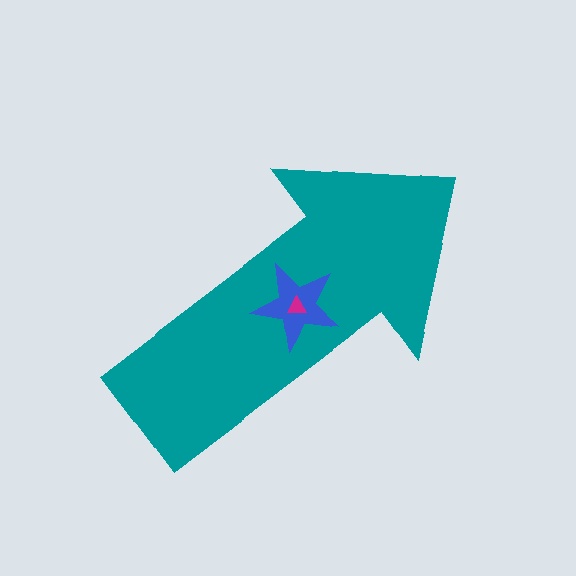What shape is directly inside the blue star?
The magenta triangle.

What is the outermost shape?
The teal arrow.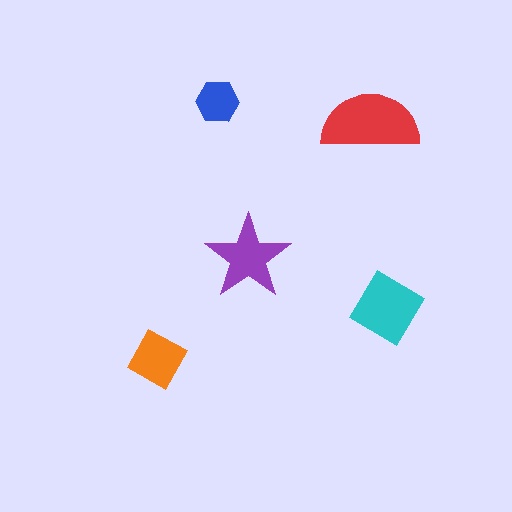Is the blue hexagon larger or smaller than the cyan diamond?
Smaller.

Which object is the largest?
The red semicircle.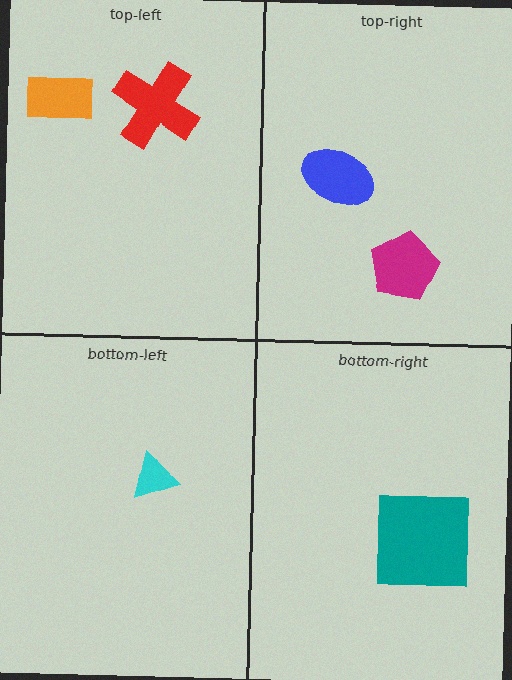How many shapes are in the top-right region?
2.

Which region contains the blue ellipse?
The top-right region.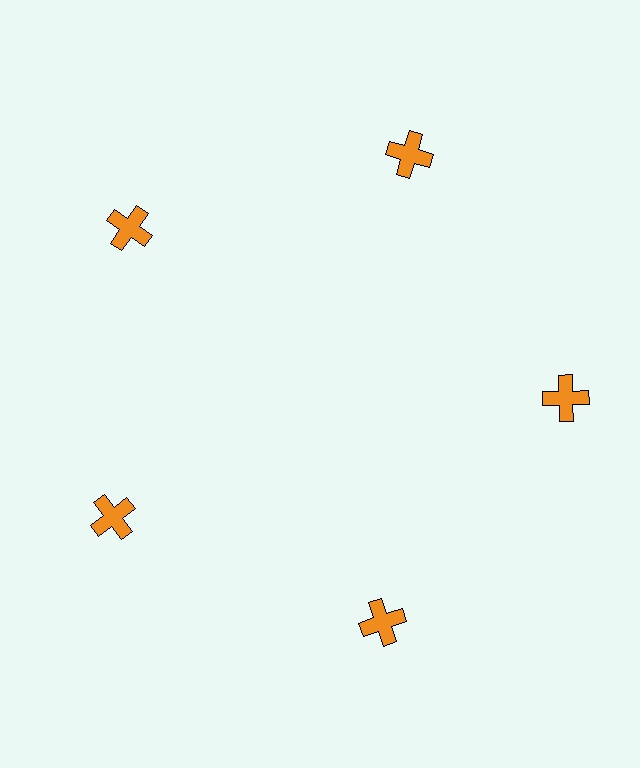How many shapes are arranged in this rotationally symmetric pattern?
There are 5 shapes, arranged in 5 groups of 1.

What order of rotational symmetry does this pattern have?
This pattern has 5-fold rotational symmetry.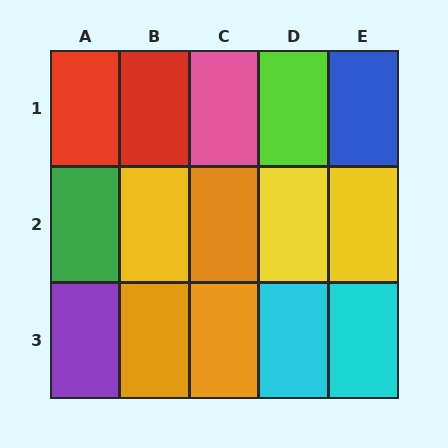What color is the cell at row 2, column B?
Yellow.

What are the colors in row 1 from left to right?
Red, red, pink, lime, blue.